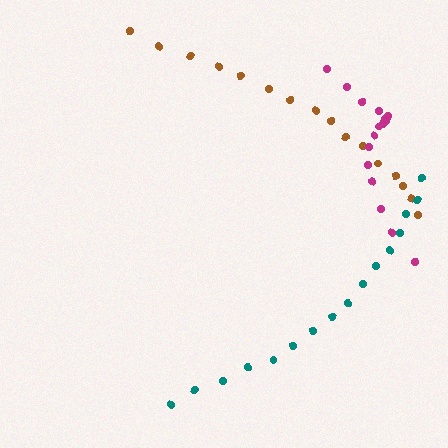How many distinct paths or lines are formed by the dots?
There are 3 distinct paths.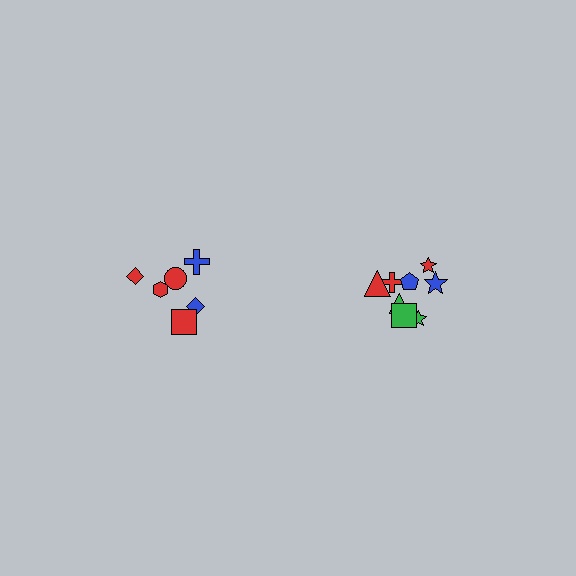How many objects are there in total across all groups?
There are 14 objects.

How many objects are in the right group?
There are 8 objects.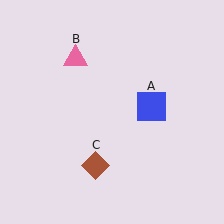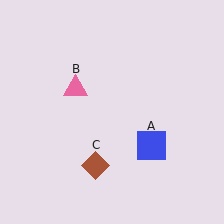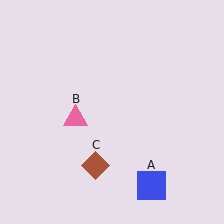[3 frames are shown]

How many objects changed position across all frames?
2 objects changed position: blue square (object A), pink triangle (object B).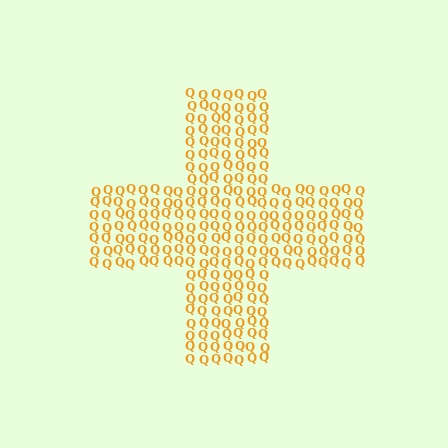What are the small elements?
The small elements are letter Q's.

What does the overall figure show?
The overall figure shows a cross.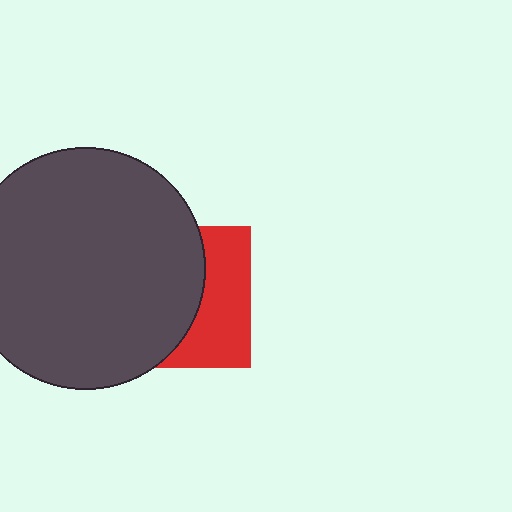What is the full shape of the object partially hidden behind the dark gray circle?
The partially hidden object is a red square.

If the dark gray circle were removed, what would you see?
You would see the complete red square.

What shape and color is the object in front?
The object in front is a dark gray circle.